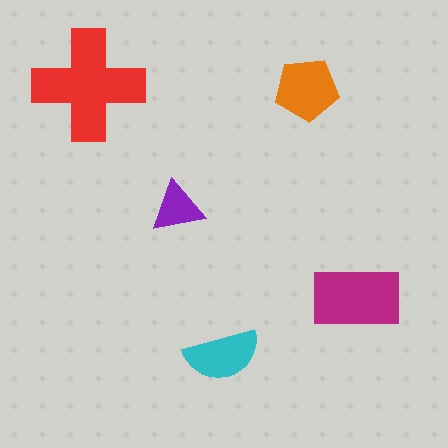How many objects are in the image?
There are 5 objects in the image.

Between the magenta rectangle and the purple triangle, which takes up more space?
The magenta rectangle.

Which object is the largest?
The red cross.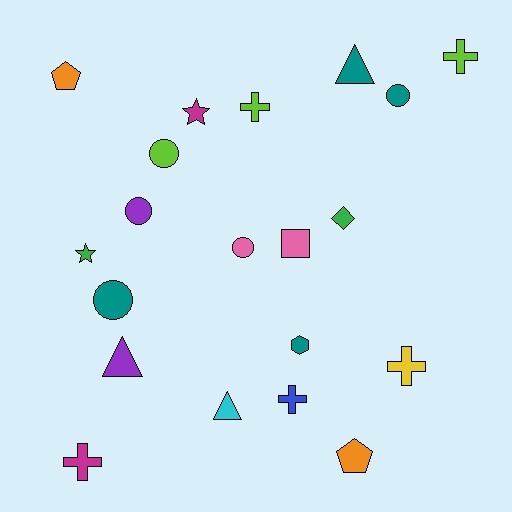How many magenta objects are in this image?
There are 2 magenta objects.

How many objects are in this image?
There are 20 objects.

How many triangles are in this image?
There are 3 triangles.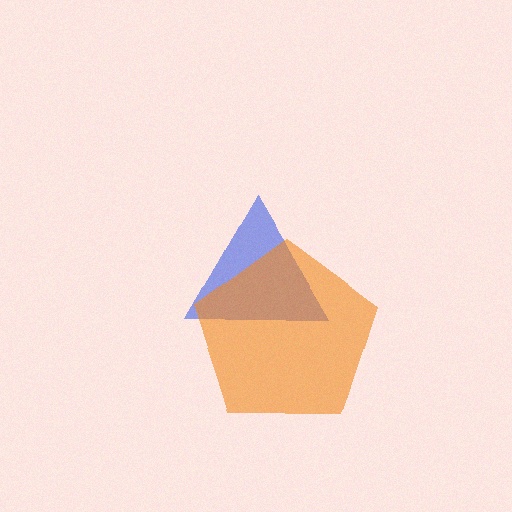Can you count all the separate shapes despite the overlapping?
Yes, there are 2 separate shapes.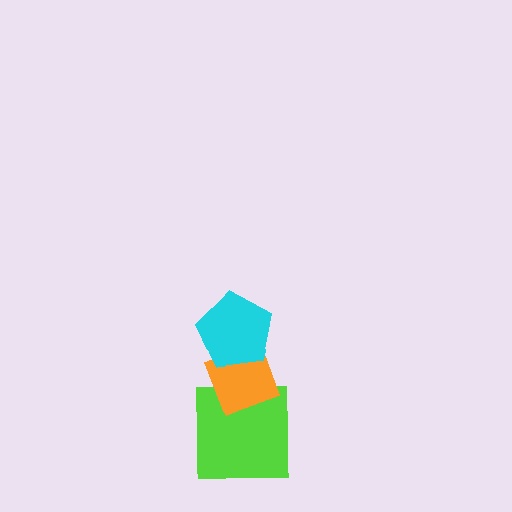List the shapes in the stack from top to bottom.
From top to bottom: the cyan pentagon, the orange diamond, the lime square.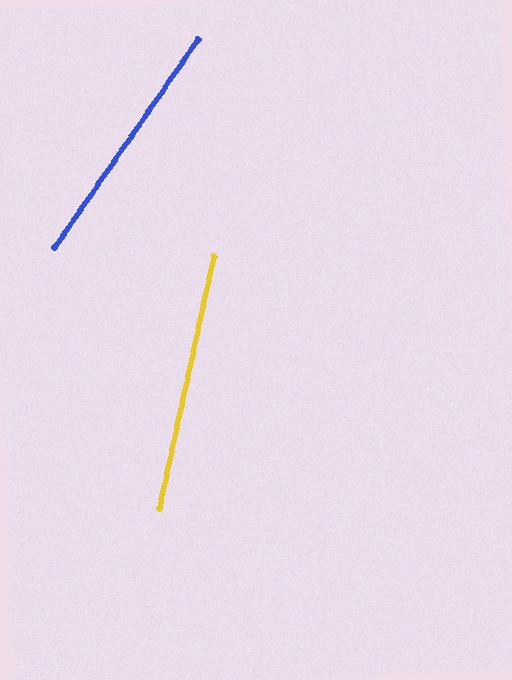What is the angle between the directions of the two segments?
Approximately 22 degrees.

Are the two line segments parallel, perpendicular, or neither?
Neither parallel nor perpendicular — they differ by about 22°.